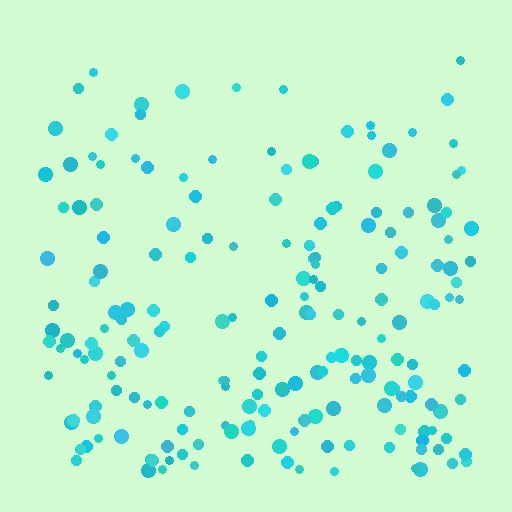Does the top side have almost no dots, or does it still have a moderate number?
Still a moderate number, just noticeably fewer than the bottom.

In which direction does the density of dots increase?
From top to bottom, with the bottom side densest.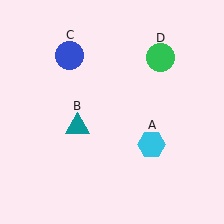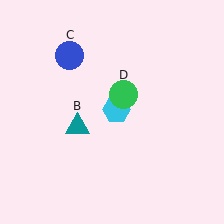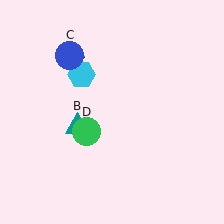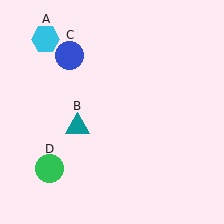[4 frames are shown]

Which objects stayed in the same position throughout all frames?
Teal triangle (object B) and blue circle (object C) remained stationary.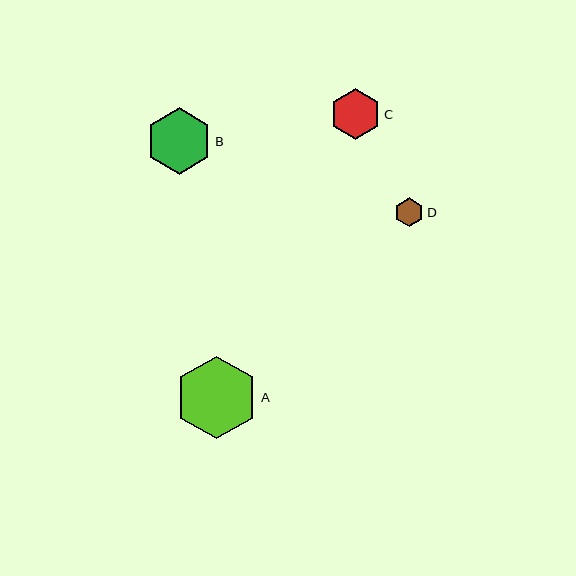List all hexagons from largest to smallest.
From largest to smallest: A, B, C, D.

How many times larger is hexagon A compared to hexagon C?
Hexagon A is approximately 1.6 times the size of hexagon C.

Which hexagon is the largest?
Hexagon A is the largest with a size of approximately 83 pixels.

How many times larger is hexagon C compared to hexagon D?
Hexagon C is approximately 1.8 times the size of hexagon D.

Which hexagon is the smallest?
Hexagon D is the smallest with a size of approximately 29 pixels.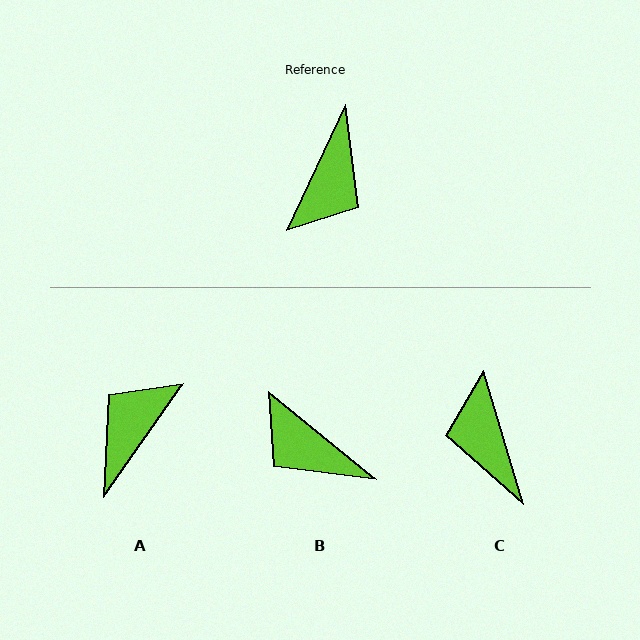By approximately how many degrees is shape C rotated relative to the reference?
Approximately 138 degrees clockwise.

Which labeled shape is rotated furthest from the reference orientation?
A, about 170 degrees away.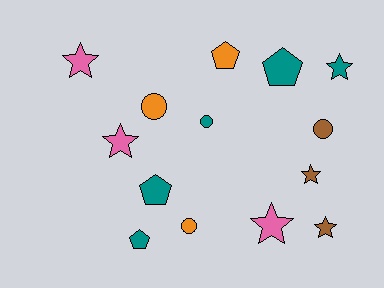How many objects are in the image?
There are 14 objects.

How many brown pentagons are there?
There are no brown pentagons.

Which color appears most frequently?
Teal, with 5 objects.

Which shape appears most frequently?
Star, with 6 objects.